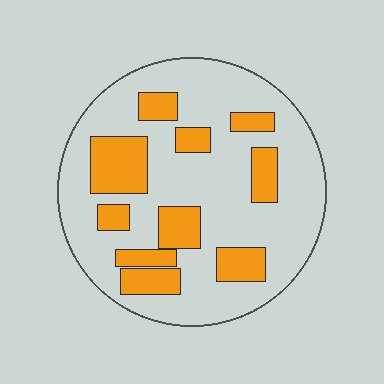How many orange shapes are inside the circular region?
10.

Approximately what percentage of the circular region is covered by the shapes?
Approximately 25%.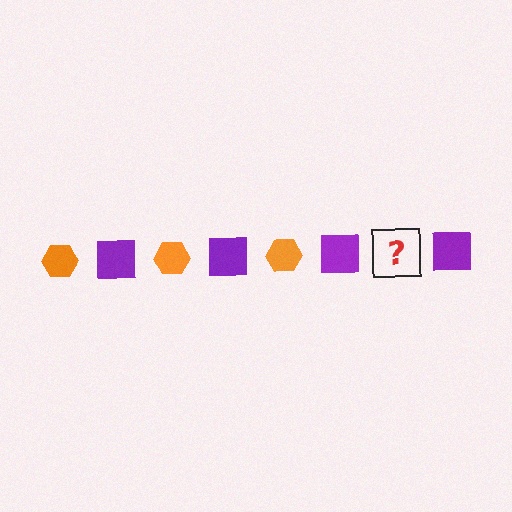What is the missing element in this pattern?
The missing element is an orange hexagon.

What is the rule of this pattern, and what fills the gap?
The rule is that the pattern alternates between orange hexagon and purple square. The gap should be filled with an orange hexagon.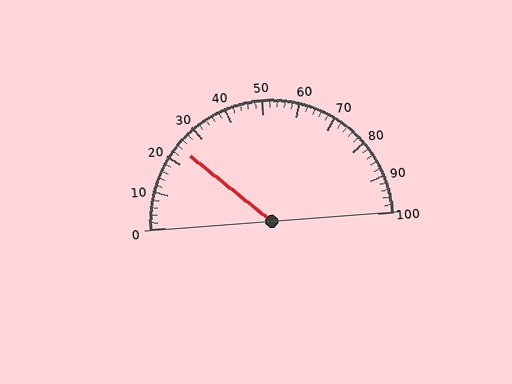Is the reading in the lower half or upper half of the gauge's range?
The reading is in the lower half of the range (0 to 100).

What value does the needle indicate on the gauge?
The needle indicates approximately 24.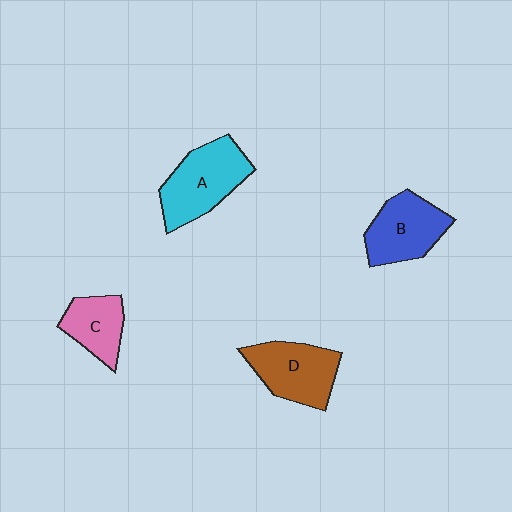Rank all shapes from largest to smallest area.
From largest to smallest: A (cyan), D (brown), B (blue), C (pink).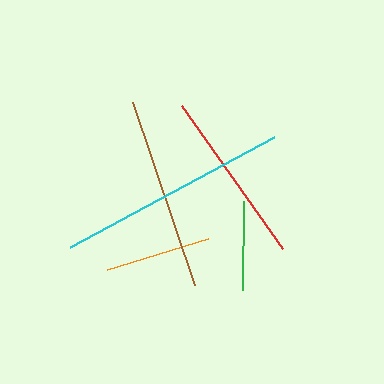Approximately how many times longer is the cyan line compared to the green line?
The cyan line is approximately 2.6 times the length of the green line.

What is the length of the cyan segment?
The cyan segment is approximately 231 pixels long.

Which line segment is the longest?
The cyan line is the longest at approximately 231 pixels.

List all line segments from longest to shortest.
From longest to shortest: cyan, brown, red, orange, green.